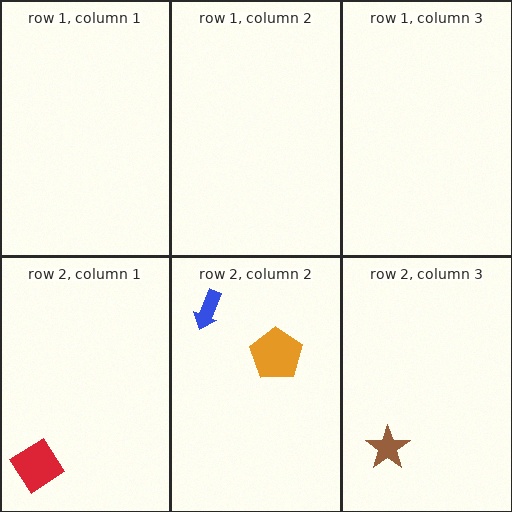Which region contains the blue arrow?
The row 2, column 2 region.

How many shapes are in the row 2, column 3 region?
1.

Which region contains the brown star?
The row 2, column 3 region.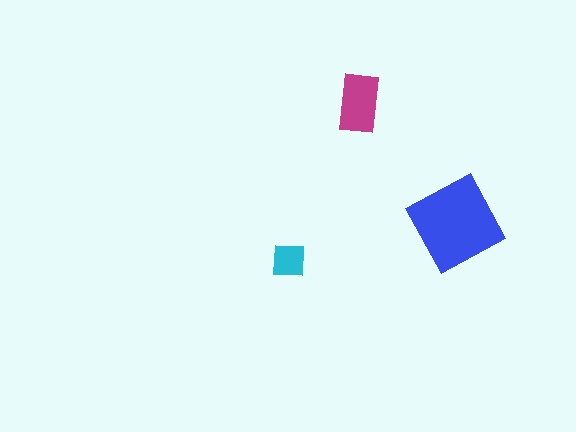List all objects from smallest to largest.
The cyan square, the magenta rectangle, the blue square.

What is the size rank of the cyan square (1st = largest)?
3rd.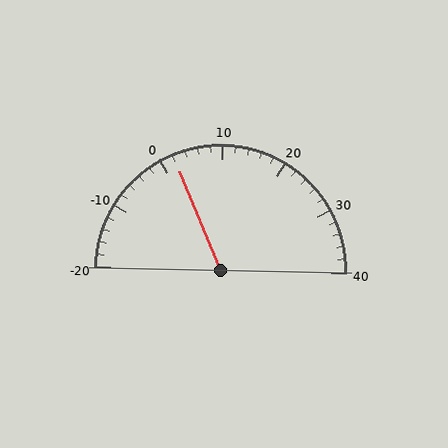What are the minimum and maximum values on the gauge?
The gauge ranges from -20 to 40.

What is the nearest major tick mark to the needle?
The nearest major tick mark is 0.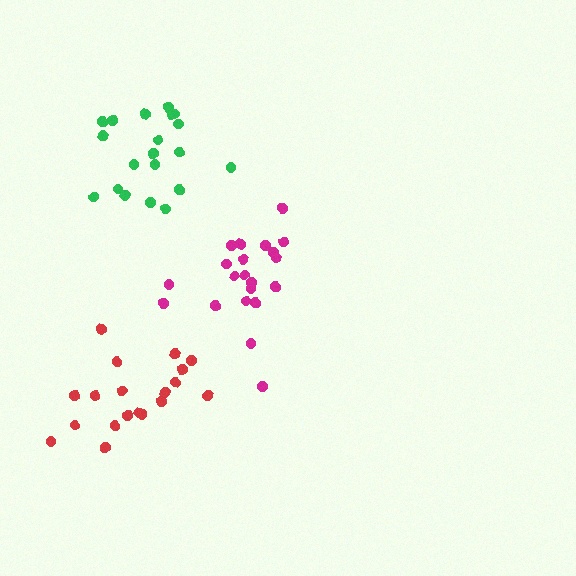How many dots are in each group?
Group 1: 20 dots, Group 2: 19 dots, Group 3: 21 dots (60 total).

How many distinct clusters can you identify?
There are 3 distinct clusters.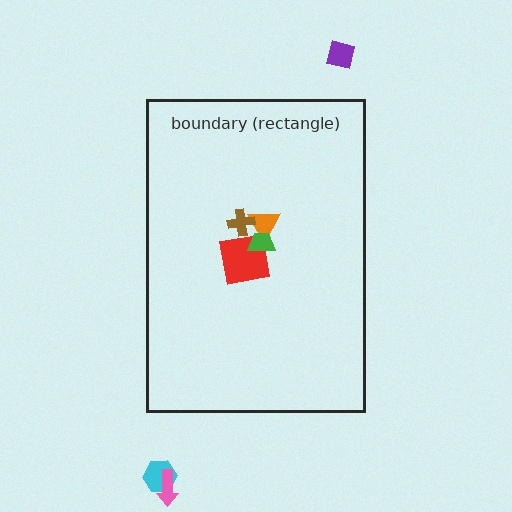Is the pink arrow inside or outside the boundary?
Outside.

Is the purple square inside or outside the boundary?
Outside.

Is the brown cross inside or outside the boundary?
Inside.